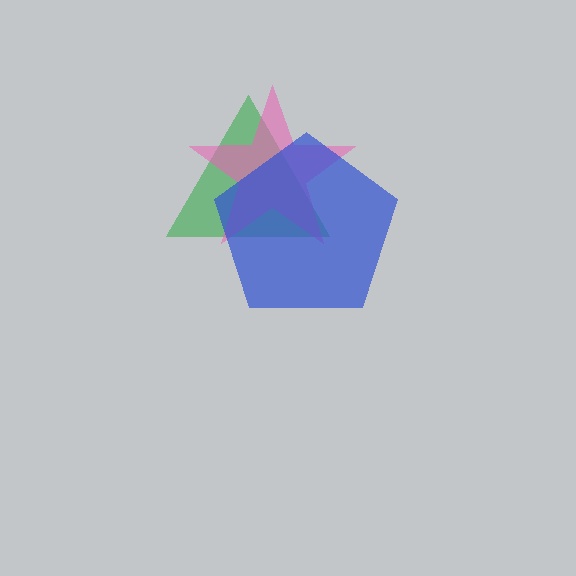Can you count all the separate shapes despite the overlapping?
Yes, there are 3 separate shapes.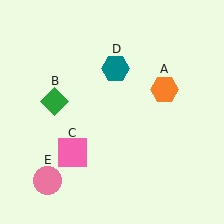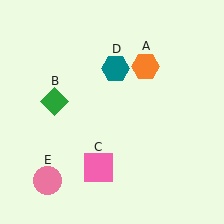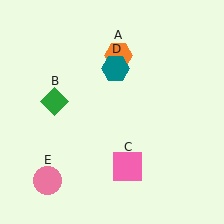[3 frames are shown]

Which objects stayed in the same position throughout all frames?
Green diamond (object B) and teal hexagon (object D) and pink circle (object E) remained stationary.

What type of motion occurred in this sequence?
The orange hexagon (object A), pink square (object C) rotated counterclockwise around the center of the scene.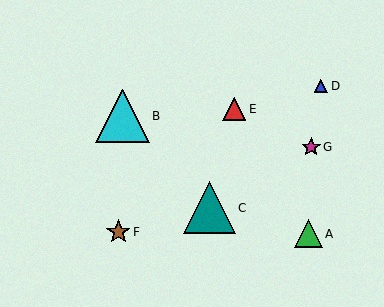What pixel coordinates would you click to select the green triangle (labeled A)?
Click at (308, 234) to select the green triangle A.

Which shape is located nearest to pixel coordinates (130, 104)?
The cyan triangle (labeled B) at (123, 116) is nearest to that location.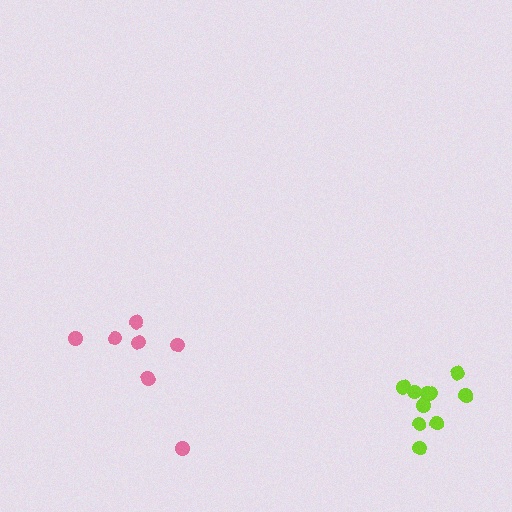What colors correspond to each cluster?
The clusters are colored: pink, lime.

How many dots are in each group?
Group 1: 7 dots, Group 2: 10 dots (17 total).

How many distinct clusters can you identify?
There are 2 distinct clusters.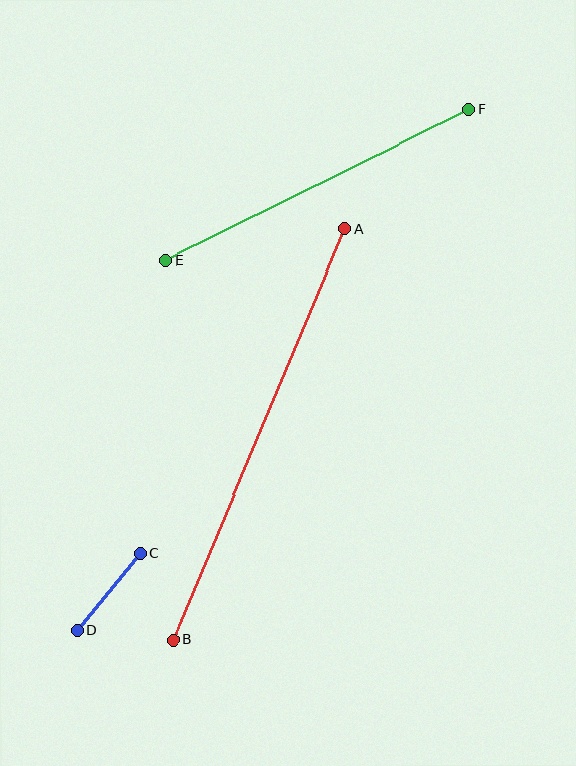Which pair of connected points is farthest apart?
Points A and B are farthest apart.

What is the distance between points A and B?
The distance is approximately 446 pixels.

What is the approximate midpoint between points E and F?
The midpoint is at approximately (317, 185) pixels.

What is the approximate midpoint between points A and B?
The midpoint is at approximately (259, 434) pixels.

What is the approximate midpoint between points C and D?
The midpoint is at approximately (109, 592) pixels.